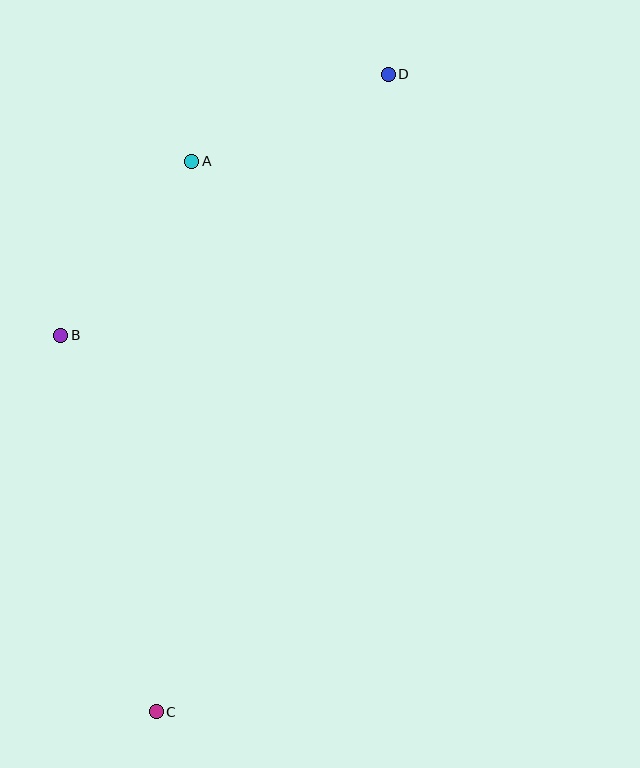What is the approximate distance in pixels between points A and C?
The distance between A and C is approximately 552 pixels.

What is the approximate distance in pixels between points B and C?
The distance between B and C is approximately 389 pixels.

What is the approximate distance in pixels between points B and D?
The distance between B and D is approximately 419 pixels.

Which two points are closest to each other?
Points A and D are closest to each other.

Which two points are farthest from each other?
Points C and D are farthest from each other.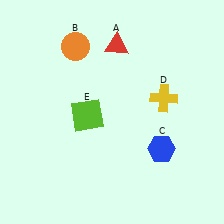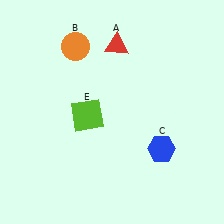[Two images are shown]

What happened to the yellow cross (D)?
The yellow cross (D) was removed in Image 2. It was in the top-right area of Image 1.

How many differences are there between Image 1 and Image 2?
There is 1 difference between the two images.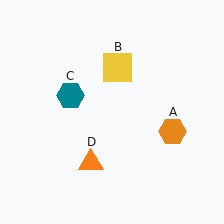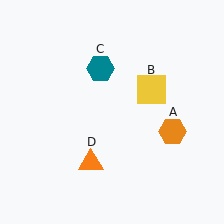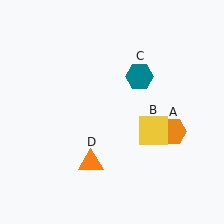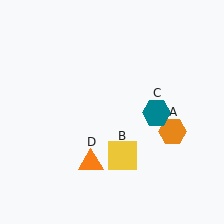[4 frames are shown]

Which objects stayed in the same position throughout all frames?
Orange hexagon (object A) and orange triangle (object D) remained stationary.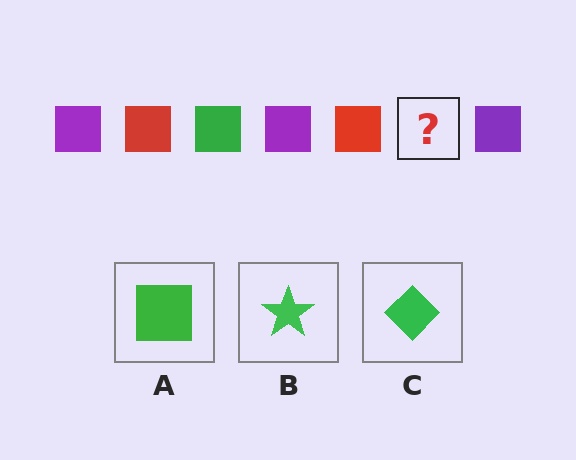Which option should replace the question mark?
Option A.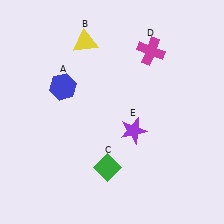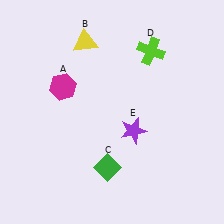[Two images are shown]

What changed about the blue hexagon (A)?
In Image 1, A is blue. In Image 2, it changed to magenta.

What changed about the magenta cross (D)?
In Image 1, D is magenta. In Image 2, it changed to lime.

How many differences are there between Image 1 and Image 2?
There are 2 differences between the two images.